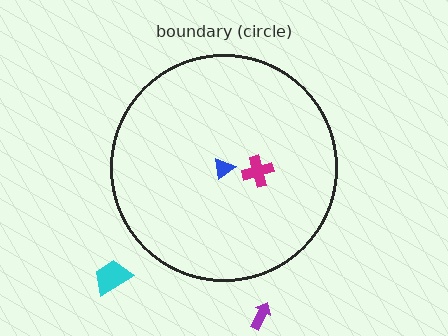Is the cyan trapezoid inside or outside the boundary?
Outside.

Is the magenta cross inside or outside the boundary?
Inside.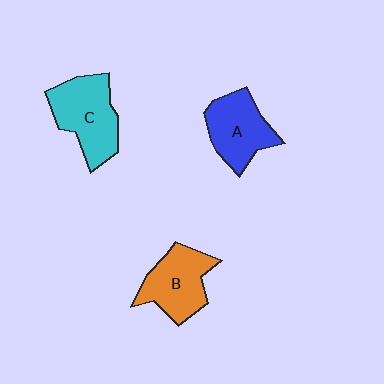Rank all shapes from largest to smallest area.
From largest to smallest: C (cyan), B (orange), A (blue).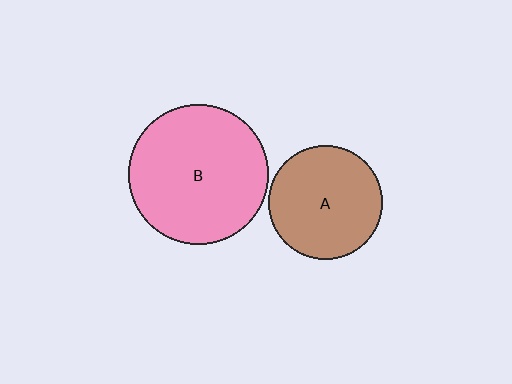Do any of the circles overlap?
No, none of the circles overlap.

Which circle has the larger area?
Circle B (pink).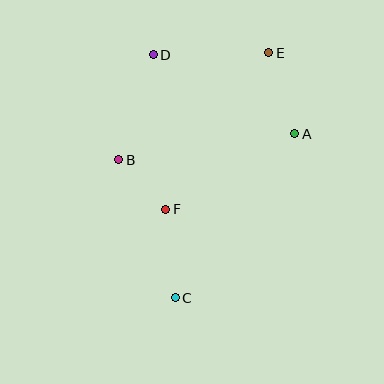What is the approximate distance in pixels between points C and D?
The distance between C and D is approximately 244 pixels.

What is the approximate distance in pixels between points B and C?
The distance between B and C is approximately 149 pixels.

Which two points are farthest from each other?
Points C and E are farthest from each other.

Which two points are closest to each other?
Points B and F are closest to each other.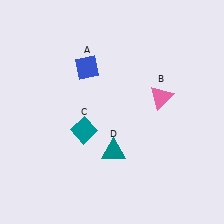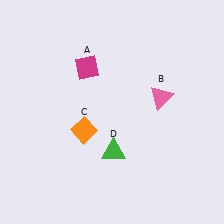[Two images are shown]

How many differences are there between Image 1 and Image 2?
There are 3 differences between the two images.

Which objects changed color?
A changed from blue to magenta. C changed from teal to orange. D changed from teal to green.